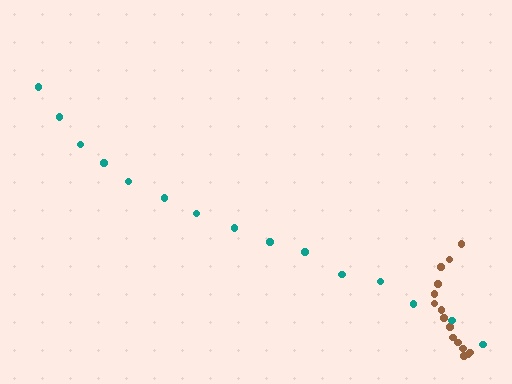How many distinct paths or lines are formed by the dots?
There are 2 distinct paths.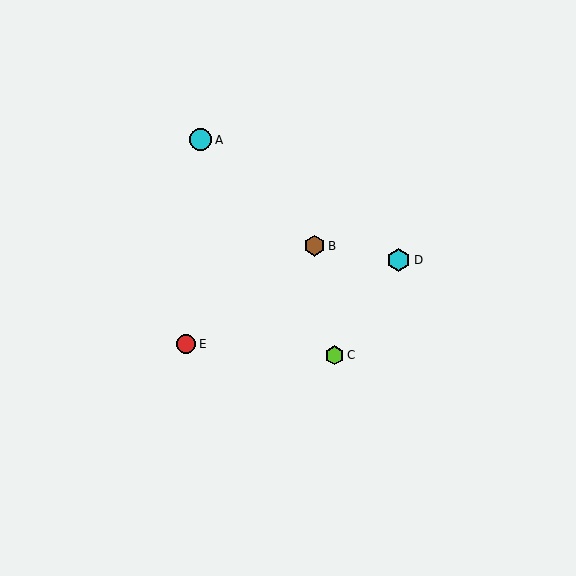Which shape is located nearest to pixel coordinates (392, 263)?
The cyan hexagon (labeled D) at (399, 260) is nearest to that location.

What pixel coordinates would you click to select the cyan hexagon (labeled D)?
Click at (399, 260) to select the cyan hexagon D.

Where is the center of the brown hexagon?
The center of the brown hexagon is at (315, 246).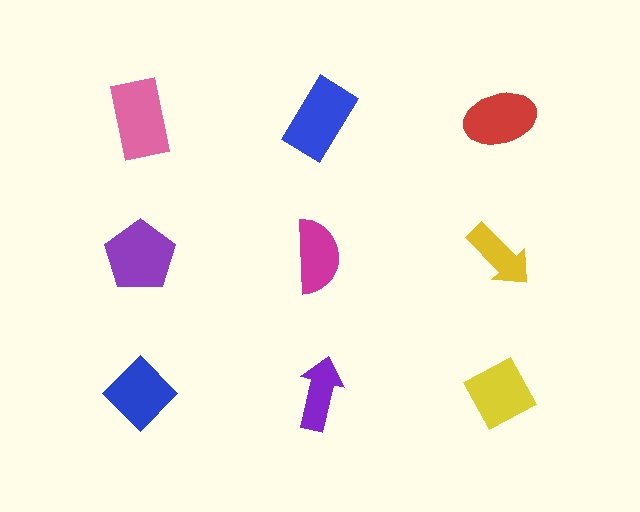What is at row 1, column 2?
A blue rectangle.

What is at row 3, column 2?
A purple arrow.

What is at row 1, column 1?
A pink rectangle.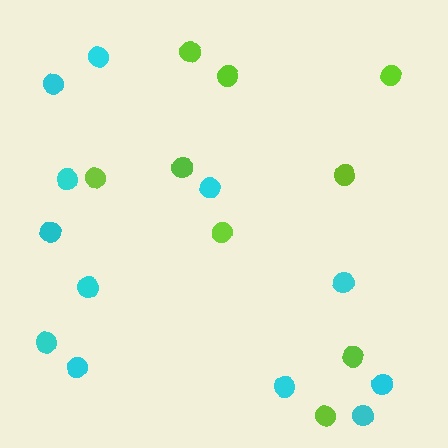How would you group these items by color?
There are 2 groups: one group of lime circles (9) and one group of cyan circles (12).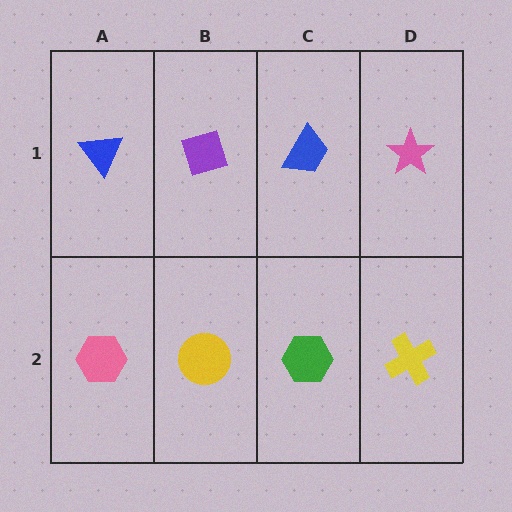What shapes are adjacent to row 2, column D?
A pink star (row 1, column D), a green hexagon (row 2, column C).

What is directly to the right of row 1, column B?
A blue trapezoid.